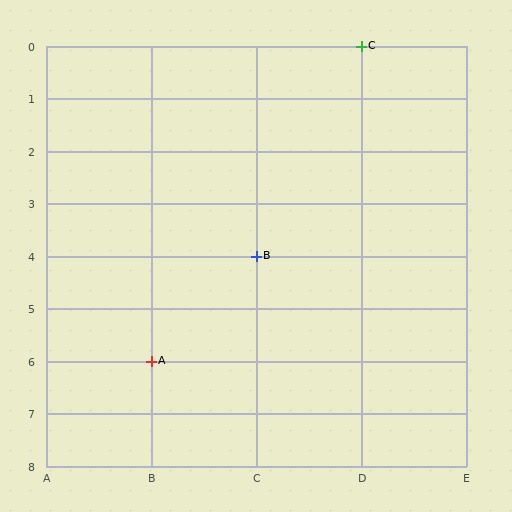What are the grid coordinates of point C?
Point C is at grid coordinates (D, 0).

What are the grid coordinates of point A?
Point A is at grid coordinates (B, 6).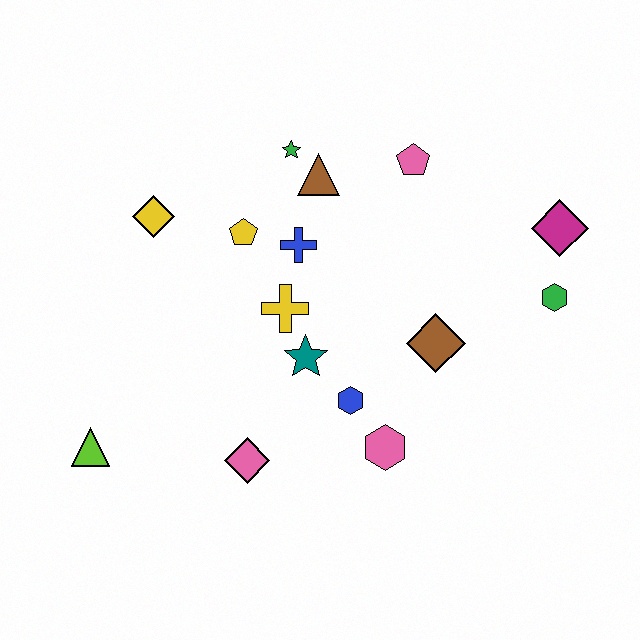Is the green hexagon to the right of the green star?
Yes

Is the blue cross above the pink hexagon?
Yes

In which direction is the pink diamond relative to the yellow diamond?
The pink diamond is below the yellow diamond.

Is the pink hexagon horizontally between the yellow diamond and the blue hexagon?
No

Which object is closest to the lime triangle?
The pink diamond is closest to the lime triangle.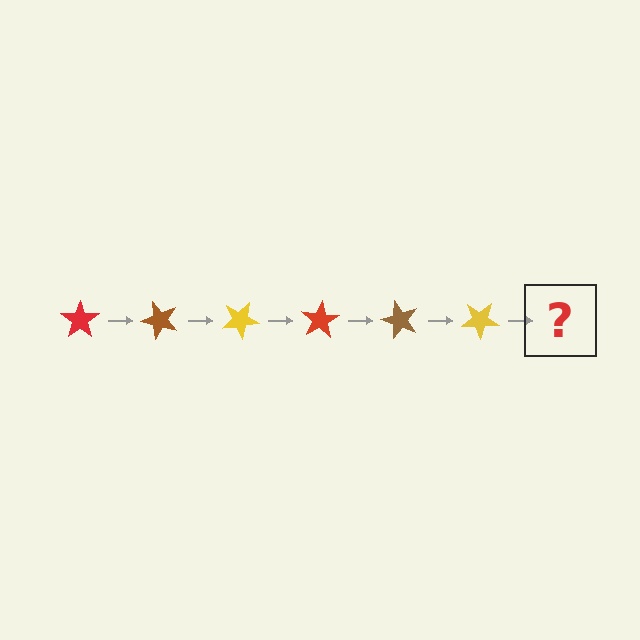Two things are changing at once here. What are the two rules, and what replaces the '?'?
The two rules are that it rotates 50 degrees each step and the color cycles through red, brown, and yellow. The '?' should be a red star, rotated 300 degrees from the start.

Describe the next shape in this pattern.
It should be a red star, rotated 300 degrees from the start.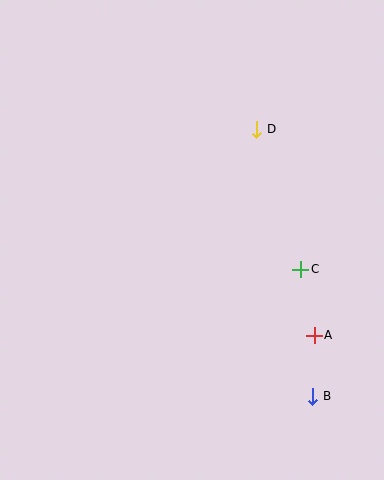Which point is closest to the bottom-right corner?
Point B is closest to the bottom-right corner.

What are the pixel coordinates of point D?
Point D is at (257, 129).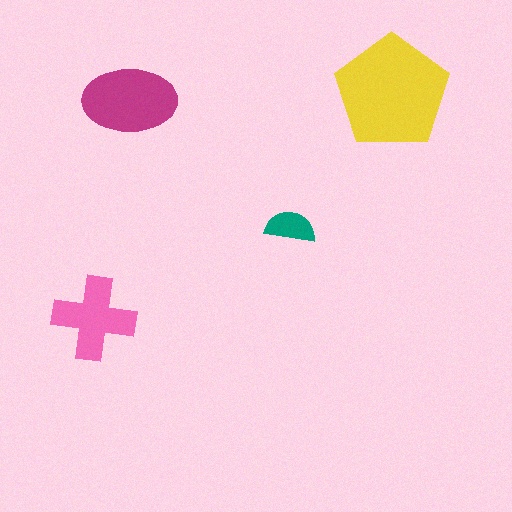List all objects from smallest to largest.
The teal semicircle, the pink cross, the magenta ellipse, the yellow pentagon.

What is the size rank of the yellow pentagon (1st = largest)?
1st.